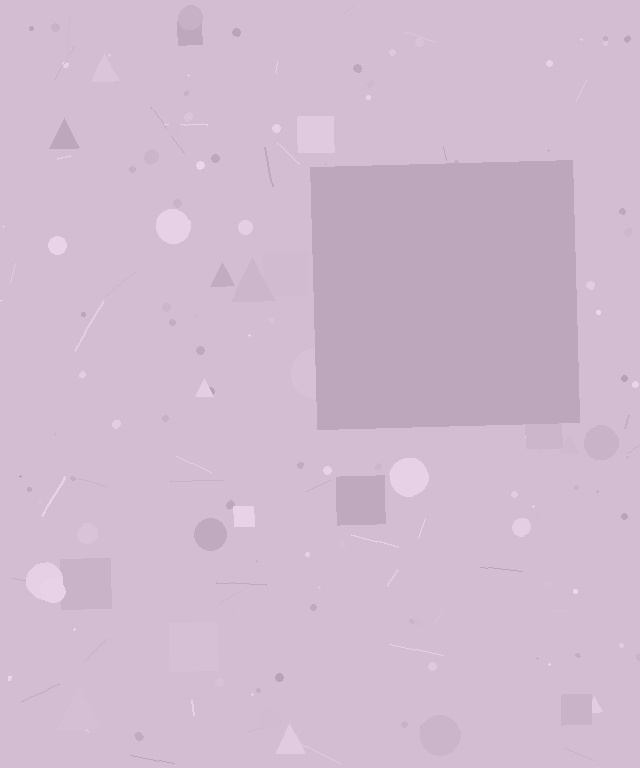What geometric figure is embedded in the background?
A square is embedded in the background.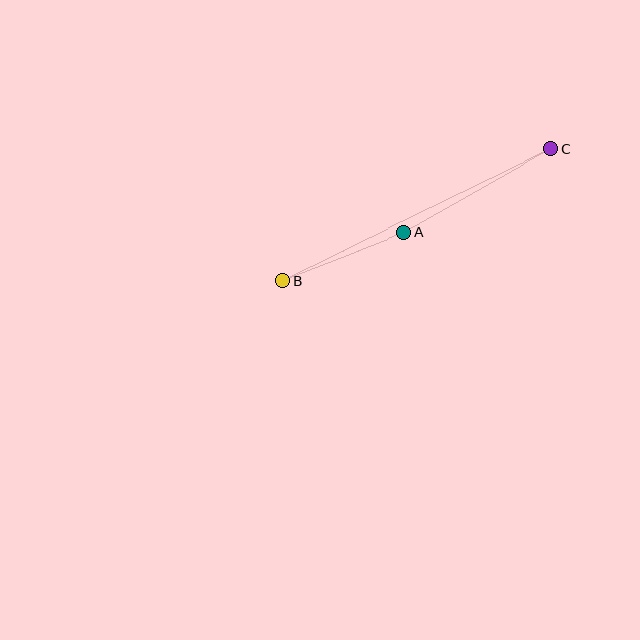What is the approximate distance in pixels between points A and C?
The distance between A and C is approximately 169 pixels.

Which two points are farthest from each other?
Points B and C are farthest from each other.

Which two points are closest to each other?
Points A and B are closest to each other.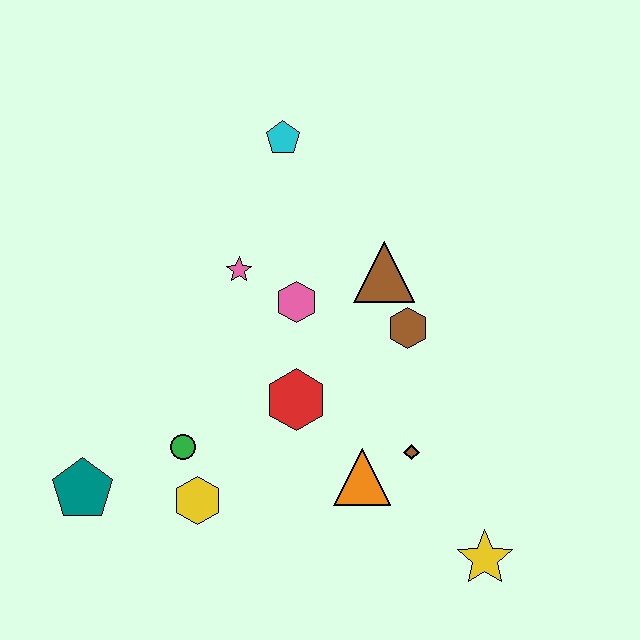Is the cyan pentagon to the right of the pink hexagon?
No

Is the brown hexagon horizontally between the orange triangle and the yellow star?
Yes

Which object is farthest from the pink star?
The yellow star is farthest from the pink star.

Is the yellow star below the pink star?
Yes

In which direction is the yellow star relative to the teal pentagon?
The yellow star is to the right of the teal pentagon.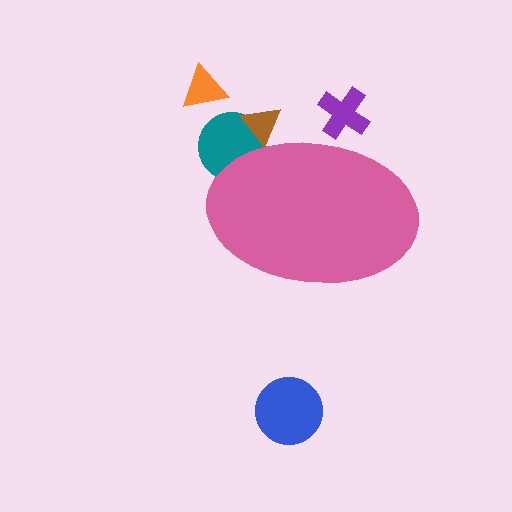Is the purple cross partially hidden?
Yes, the purple cross is partially hidden behind the pink ellipse.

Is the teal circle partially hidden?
Yes, the teal circle is partially hidden behind the pink ellipse.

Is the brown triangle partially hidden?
Yes, the brown triangle is partially hidden behind the pink ellipse.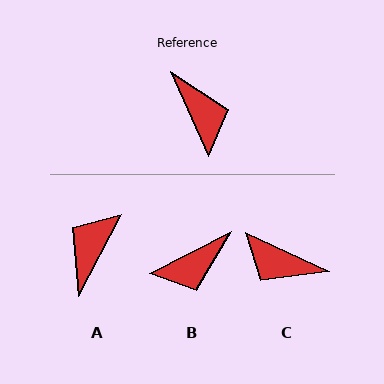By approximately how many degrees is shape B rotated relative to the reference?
Approximately 87 degrees clockwise.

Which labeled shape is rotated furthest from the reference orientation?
C, about 139 degrees away.